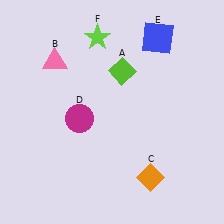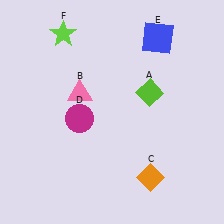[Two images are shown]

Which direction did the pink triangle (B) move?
The pink triangle (B) moved down.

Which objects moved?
The objects that moved are: the lime diamond (A), the pink triangle (B), the lime star (F).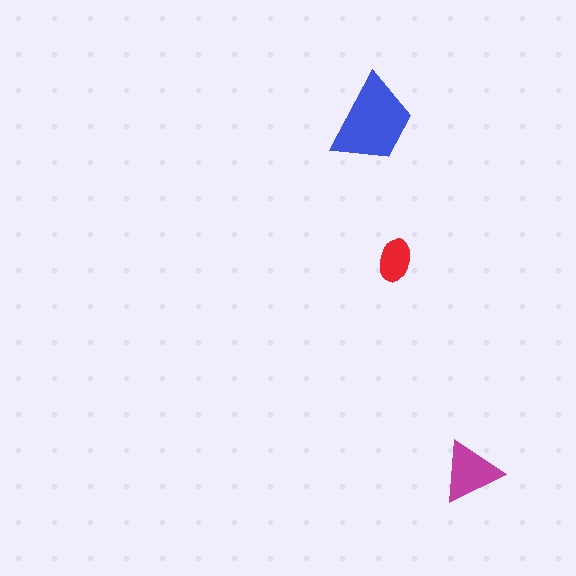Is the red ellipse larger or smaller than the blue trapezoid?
Smaller.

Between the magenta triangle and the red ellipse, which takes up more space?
The magenta triangle.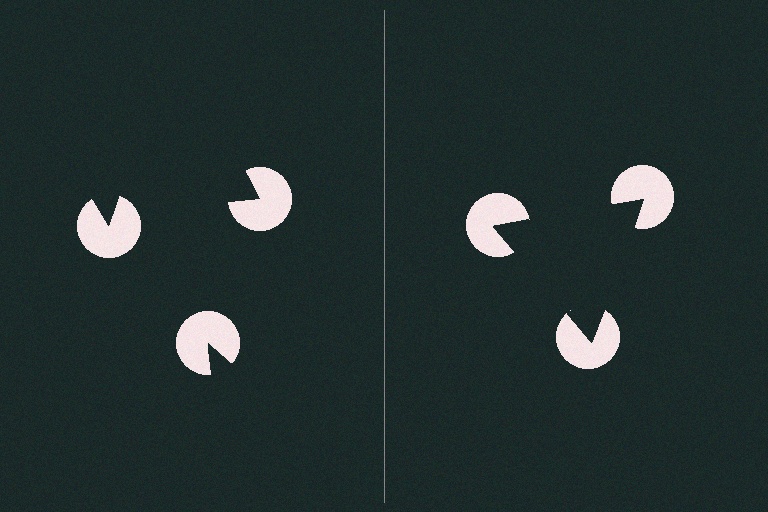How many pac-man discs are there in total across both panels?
6 — 3 on each side.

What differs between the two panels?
The pac-man discs are positioned identically on both sides; only the wedge orientations differ. On the right they align to a triangle; on the left they are misaligned.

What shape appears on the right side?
An illusory triangle.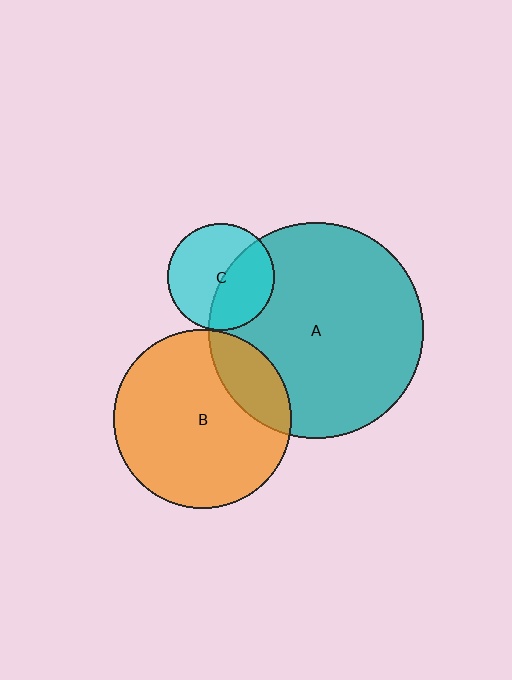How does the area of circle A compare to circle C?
Approximately 4.0 times.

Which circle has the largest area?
Circle A (teal).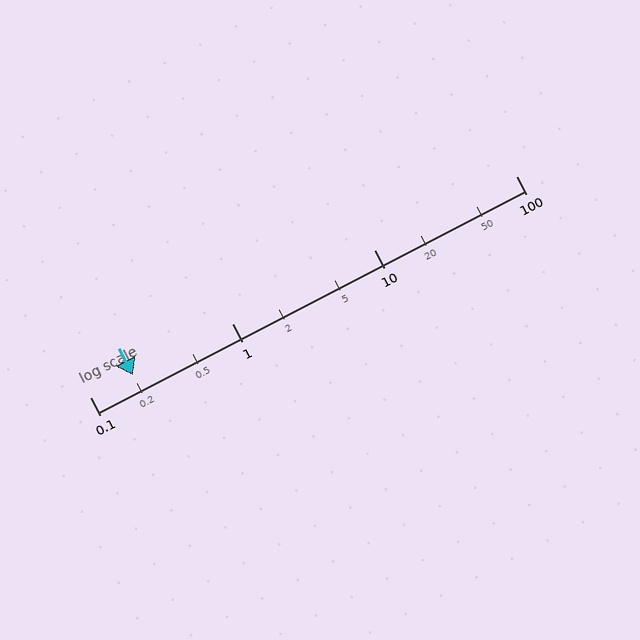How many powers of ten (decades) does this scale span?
The scale spans 3 decades, from 0.1 to 100.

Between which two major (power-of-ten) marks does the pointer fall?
The pointer is between 0.1 and 1.